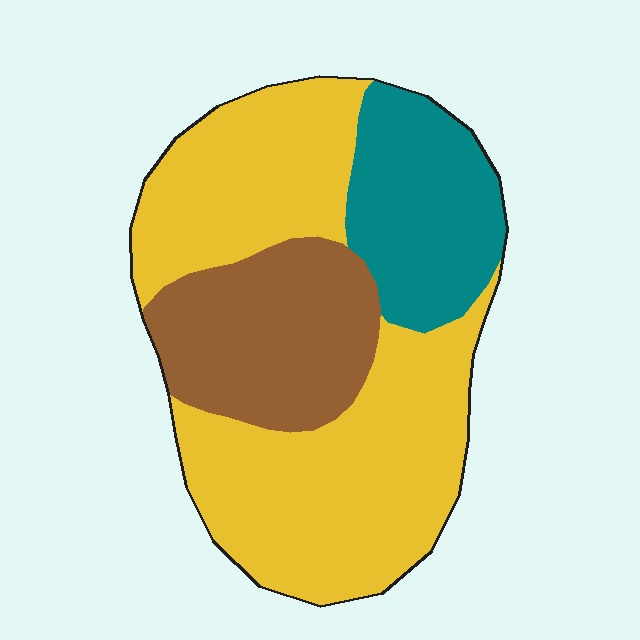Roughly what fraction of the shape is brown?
Brown takes up between a sixth and a third of the shape.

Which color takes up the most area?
Yellow, at roughly 60%.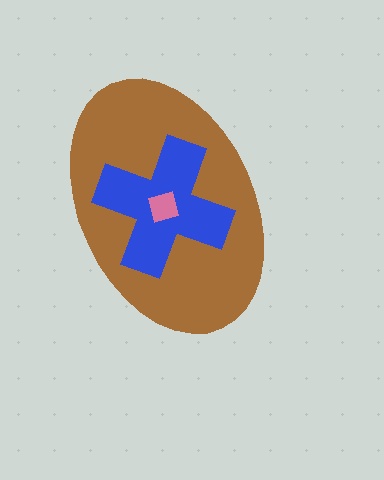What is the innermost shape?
The pink diamond.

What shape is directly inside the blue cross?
The pink diamond.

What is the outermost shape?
The brown ellipse.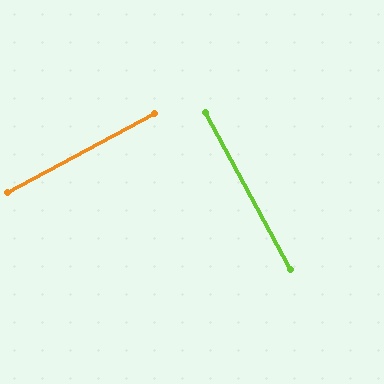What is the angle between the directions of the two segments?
Approximately 90 degrees.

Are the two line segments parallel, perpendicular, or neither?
Perpendicular — they meet at approximately 90°.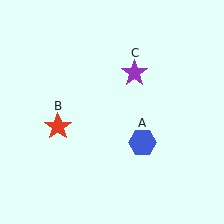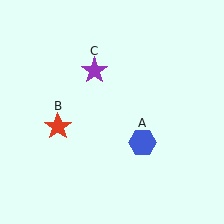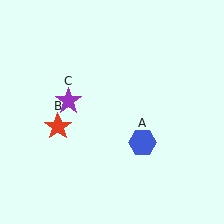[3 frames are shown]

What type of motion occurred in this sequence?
The purple star (object C) rotated counterclockwise around the center of the scene.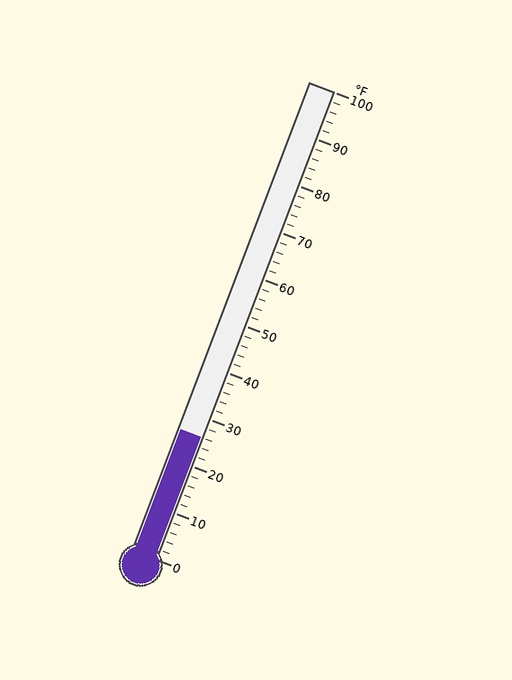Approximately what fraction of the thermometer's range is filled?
The thermometer is filled to approximately 25% of its range.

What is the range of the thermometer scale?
The thermometer scale ranges from 0°F to 100°F.